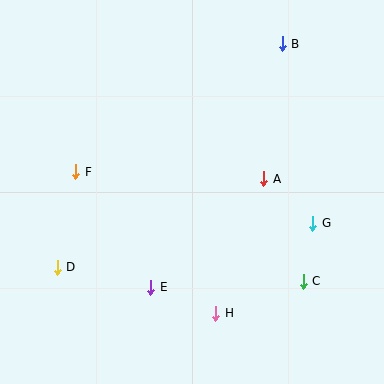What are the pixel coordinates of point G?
Point G is at (313, 223).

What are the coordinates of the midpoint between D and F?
The midpoint between D and F is at (66, 220).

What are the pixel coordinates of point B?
Point B is at (282, 44).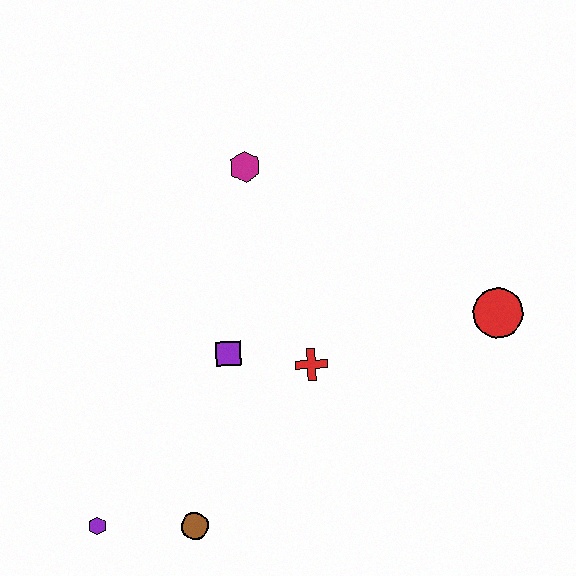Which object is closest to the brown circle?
The purple hexagon is closest to the brown circle.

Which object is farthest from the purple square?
The red circle is farthest from the purple square.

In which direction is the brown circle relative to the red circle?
The brown circle is to the left of the red circle.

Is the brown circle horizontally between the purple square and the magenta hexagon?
No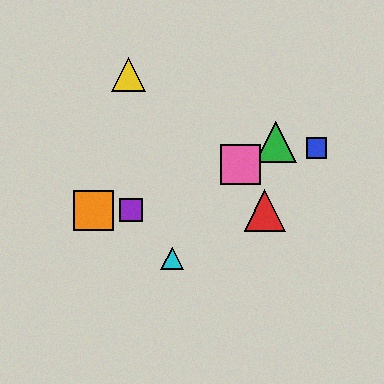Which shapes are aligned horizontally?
The red triangle, the purple square, the orange square are aligned horizontally.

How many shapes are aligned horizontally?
3 shapes (the red triangle, the purple square, the orange square) are aligned horizontally.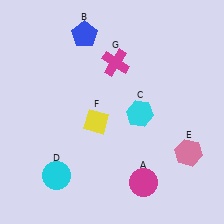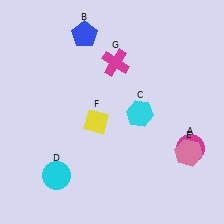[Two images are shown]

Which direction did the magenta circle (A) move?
The magenta circle (A) moved right.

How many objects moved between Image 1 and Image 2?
1 object moved between the two images.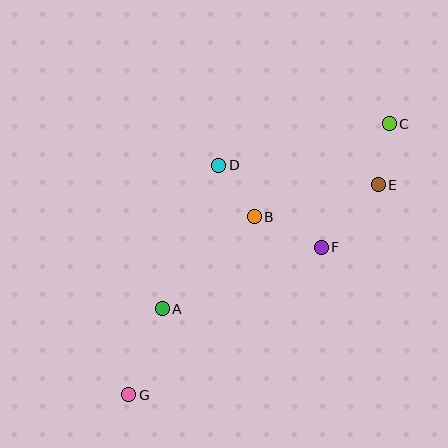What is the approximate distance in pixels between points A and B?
The distance between A and B is approximately 130 pixels.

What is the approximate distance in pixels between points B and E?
The distance between B and E is approximately 128 pixels.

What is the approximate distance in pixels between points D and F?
The distance between D and F is approximately 131 pixels.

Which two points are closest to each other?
Points C and E are closest to each other.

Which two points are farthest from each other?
Points C and G are farthest from each other.